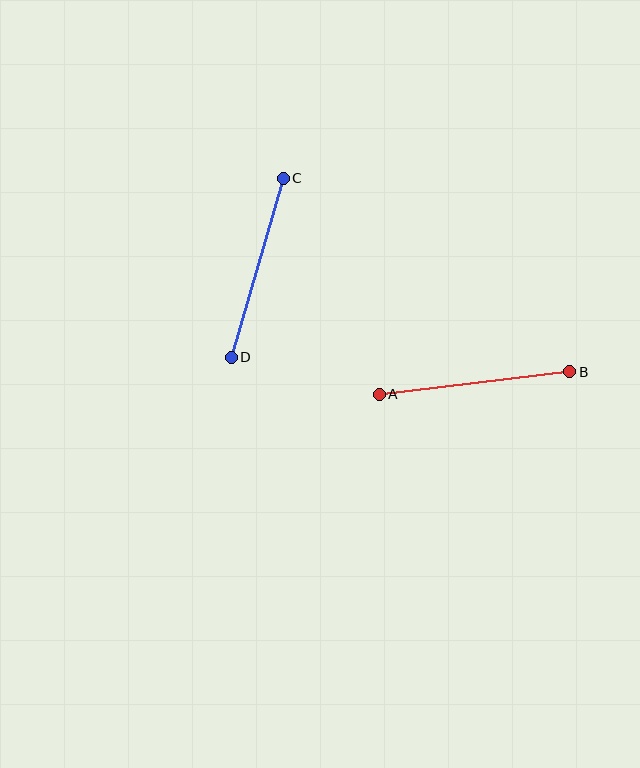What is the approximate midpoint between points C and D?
The midpoint is at approximately (257, 268) pixels.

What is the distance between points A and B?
The distance is approximately 192 pixels.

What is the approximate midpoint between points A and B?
The midpoint is at approximately (475, 383) pixels.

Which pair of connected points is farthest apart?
Points A and B are farthest apart.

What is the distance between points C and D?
The distance is approximately 187 pixels.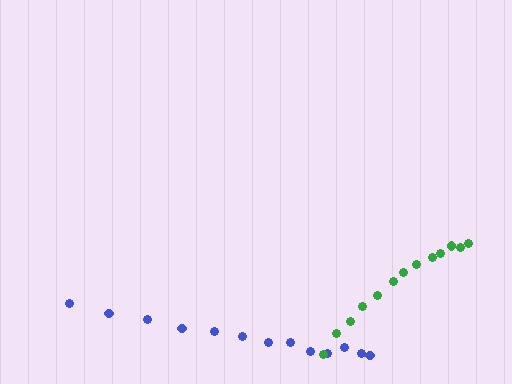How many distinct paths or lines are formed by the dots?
There are 2 distinct paths.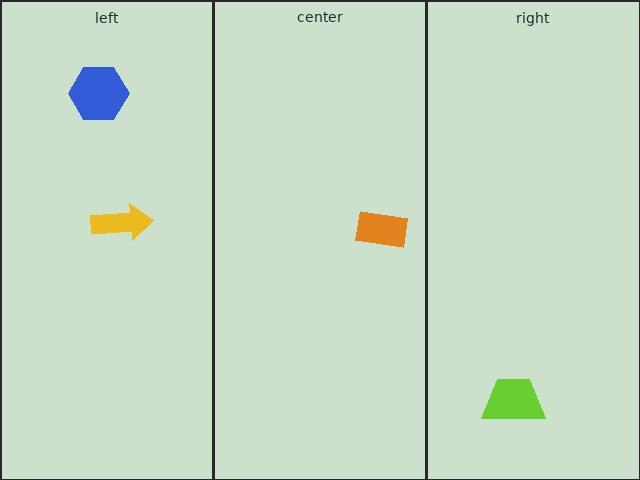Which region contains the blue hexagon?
The left region.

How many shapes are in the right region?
1.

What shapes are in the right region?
The lime trapezoid.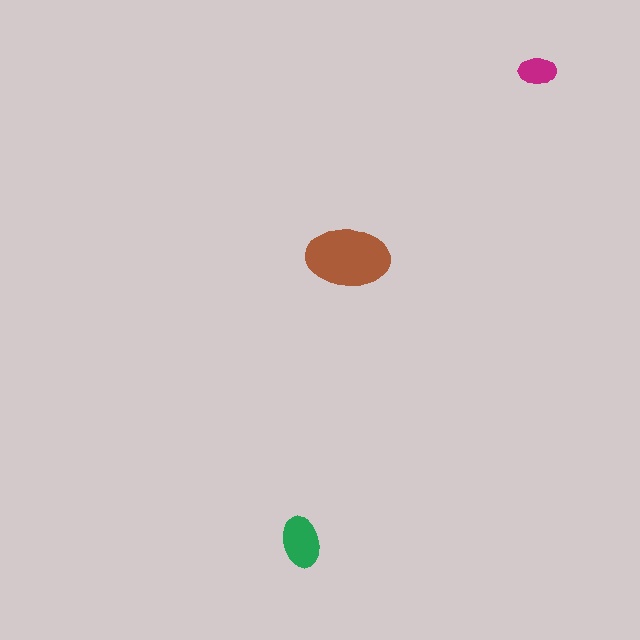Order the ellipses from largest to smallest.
the brown one, the green one, the magenta one.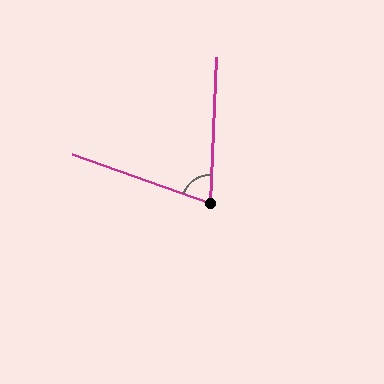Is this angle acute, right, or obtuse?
It is acute.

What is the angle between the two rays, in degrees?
Approximately 73 degrees.